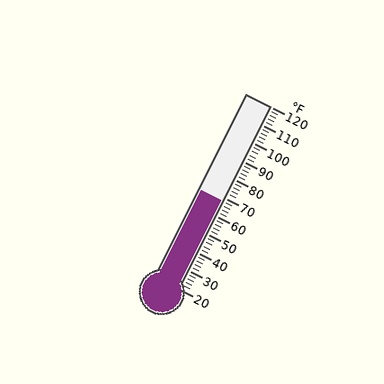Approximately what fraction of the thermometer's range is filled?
The thermometer is filled to approximately 50% of its range.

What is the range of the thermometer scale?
The thermometer scale ranges from 20°F to 120°F.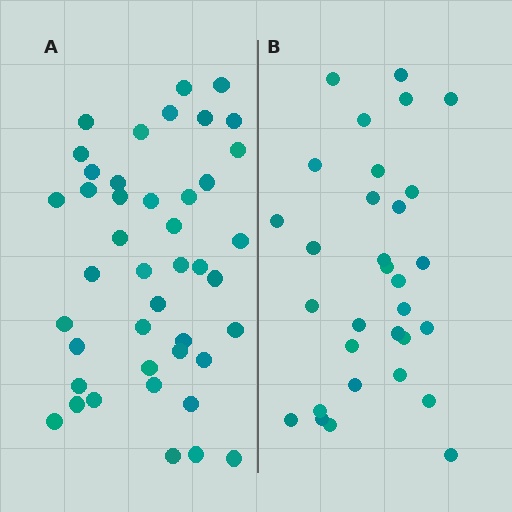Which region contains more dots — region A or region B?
Region A (the left region) has more dots.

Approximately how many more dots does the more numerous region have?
Region A has roughly 12 or so more dots than region B.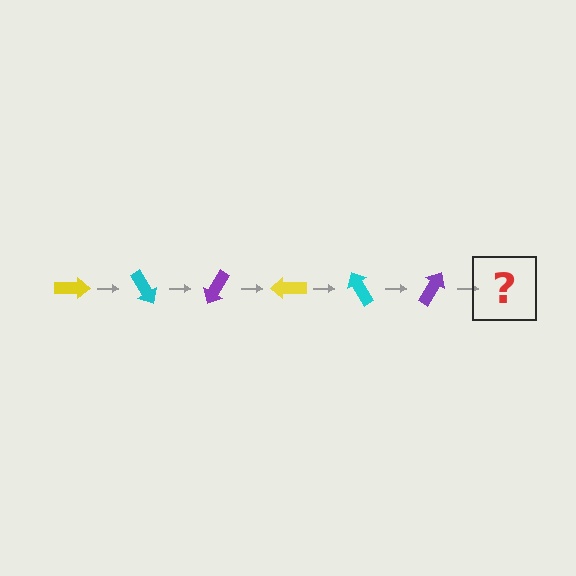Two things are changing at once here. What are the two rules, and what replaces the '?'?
The two rules are that it rotates 60 degrees each step and the color cycles through yellow, cyan, and purple. The '?' should be a yellow arrow, rotated 360 degrees from the start.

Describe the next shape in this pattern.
It should be a yellow arrow, rotated 360 degrees from the start.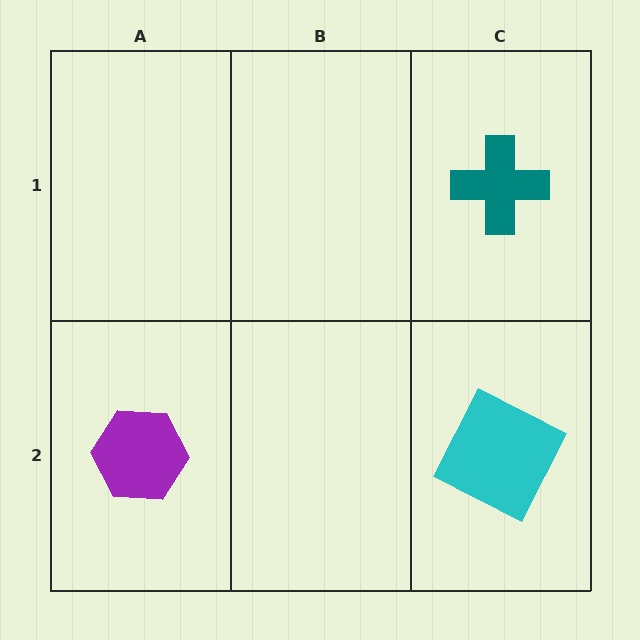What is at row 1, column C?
A teal cross.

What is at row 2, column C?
A cyan square.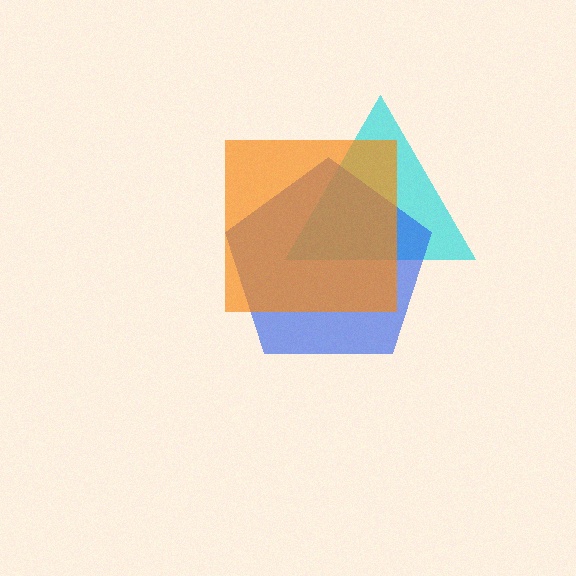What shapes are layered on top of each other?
The layered shapes are: a cyan triangle, a blue pentagon, an orange square.